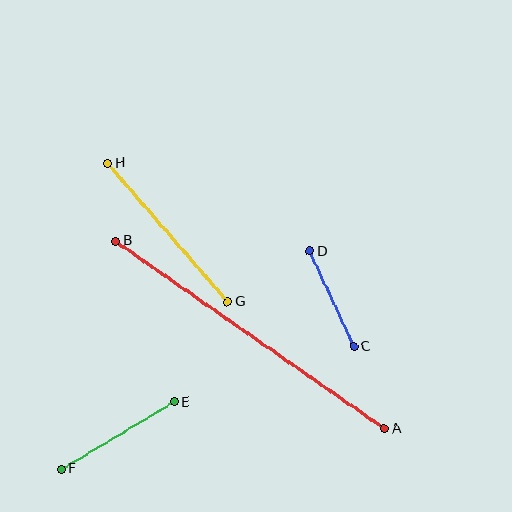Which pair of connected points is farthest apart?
Points A and B are farthest apart.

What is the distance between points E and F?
The distance is approximately 131 pixels.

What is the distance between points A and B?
The distance is approximately 328 pixels.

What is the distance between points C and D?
The distance is approximately 105 pixels.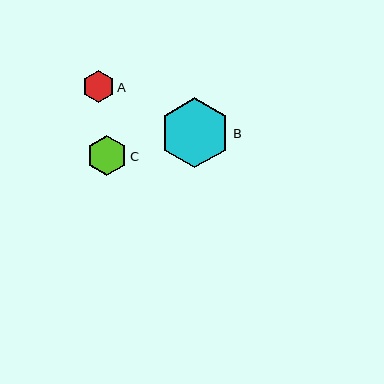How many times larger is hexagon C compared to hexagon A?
Hexagon C is approximately 1.2 times the size of hexagon A.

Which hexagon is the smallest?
Hexagon A is the smallest with a size of approximately 32 pixels.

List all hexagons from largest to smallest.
From largest to smallest: B, C, A.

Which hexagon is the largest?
Hexagon B is the largest with a size of approximately 70 pixels.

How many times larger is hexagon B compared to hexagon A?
Hexagon B is approximately 2.2 times the size of hexagon A.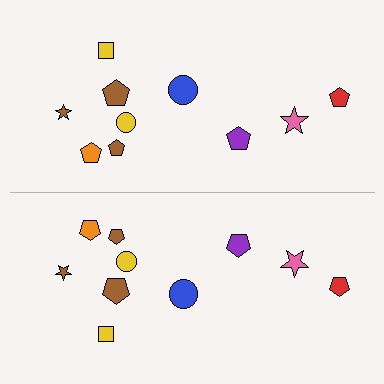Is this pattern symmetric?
Yes, this pattern has bilateral (reflection) symmetry.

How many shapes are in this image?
There are 20 shapes in this image.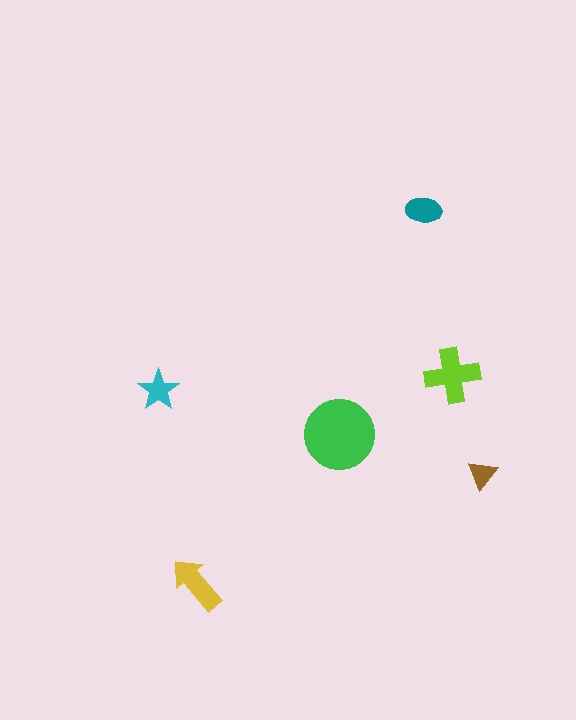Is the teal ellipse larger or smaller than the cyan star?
Larger.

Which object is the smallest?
The brown triangle.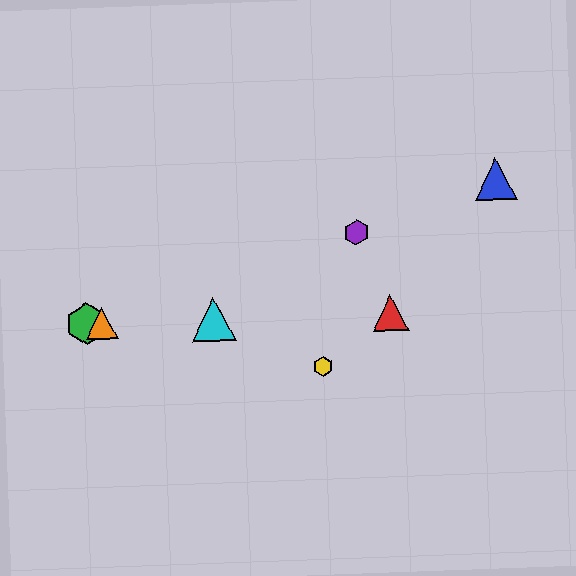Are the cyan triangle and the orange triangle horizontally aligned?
Yes, both are at y≈319.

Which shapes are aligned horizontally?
The red triangle, the green hexagon, the orange triangle, the cyan triangle are aligned horizontally.